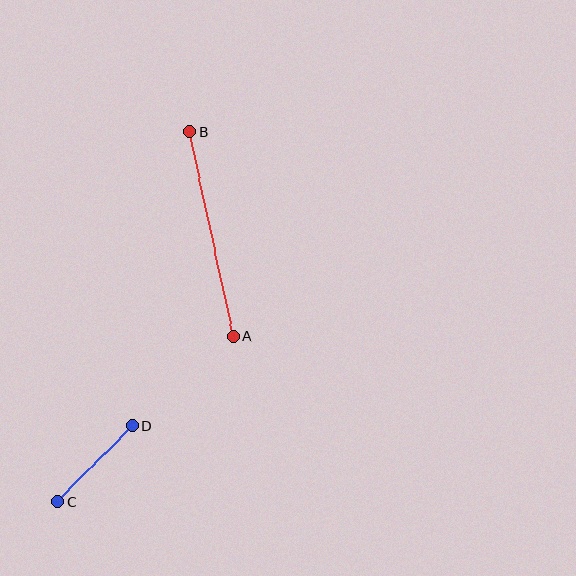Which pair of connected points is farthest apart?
Points A and B are farthest apart.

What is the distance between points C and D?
The distance is approximately 107 pixels.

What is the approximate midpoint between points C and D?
The midpoint is at approximately (95, 464) pixels.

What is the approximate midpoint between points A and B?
The midpoint is at approximately (212, 234) pixels.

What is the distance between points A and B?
The distance is approximately 210 pixels.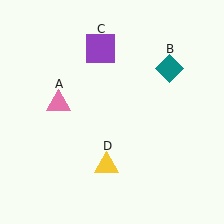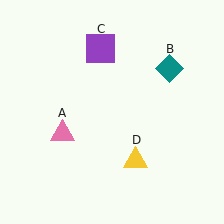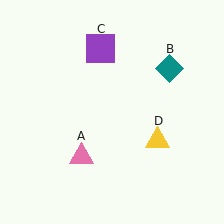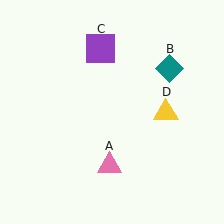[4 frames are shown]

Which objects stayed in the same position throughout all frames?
Teal diamond (object B) and purple square (object C) remained stationary.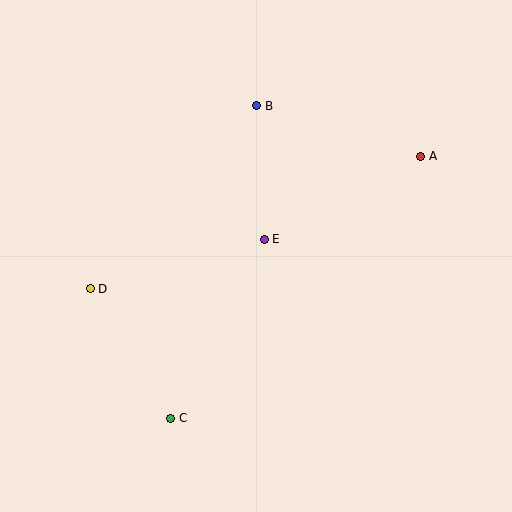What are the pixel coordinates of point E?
Point E is at (264, 239).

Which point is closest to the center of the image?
Point E at (264, 239) is closest to the center.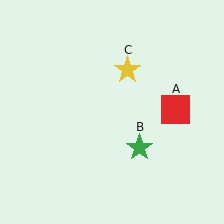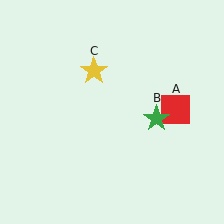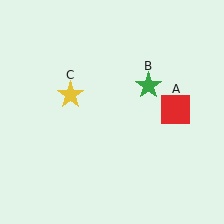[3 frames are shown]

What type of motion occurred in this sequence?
The green star (object B), yellow star (object C) rotated counterclockwise around the center of the scene.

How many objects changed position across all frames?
2 objects changed position: green star (object B), yellow star (object C).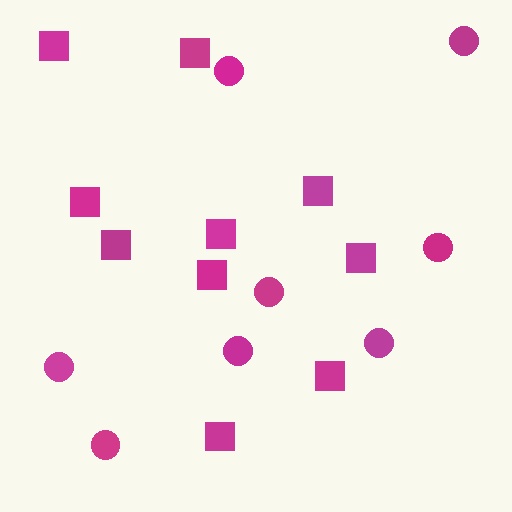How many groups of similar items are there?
There are 2 groups: one group of squares (10) and one group of circles (8).